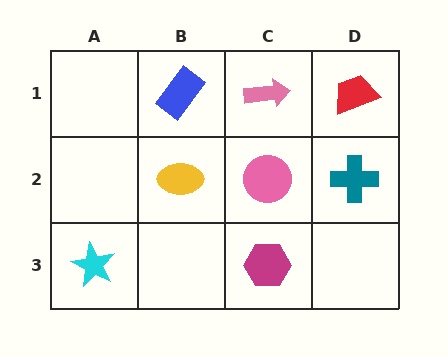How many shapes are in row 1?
3 shapes.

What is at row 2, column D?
A teal cross.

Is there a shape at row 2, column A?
No, that cell is empty.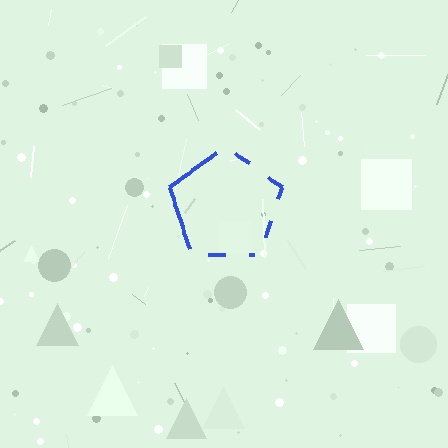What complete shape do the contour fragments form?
The contour fragments form a pentagon.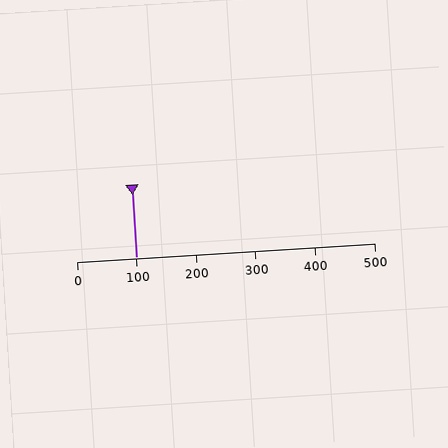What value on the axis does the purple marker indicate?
The marker indicates approximately 100.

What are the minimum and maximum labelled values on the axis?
The axis runs from 0 to 500.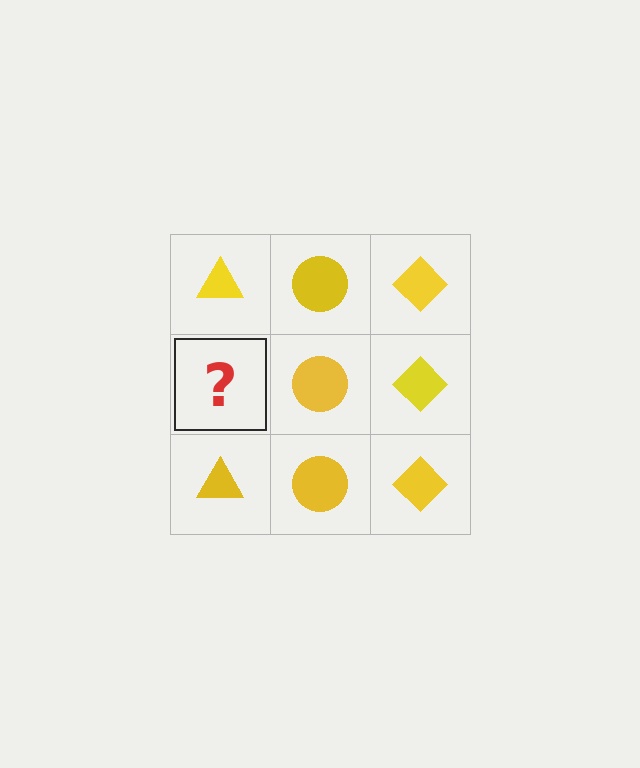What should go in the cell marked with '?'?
The missing cell should contain a yellow triangle.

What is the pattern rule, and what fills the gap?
The rule is that each column has a consistent shape. The gap should be filled with a yellow triangle.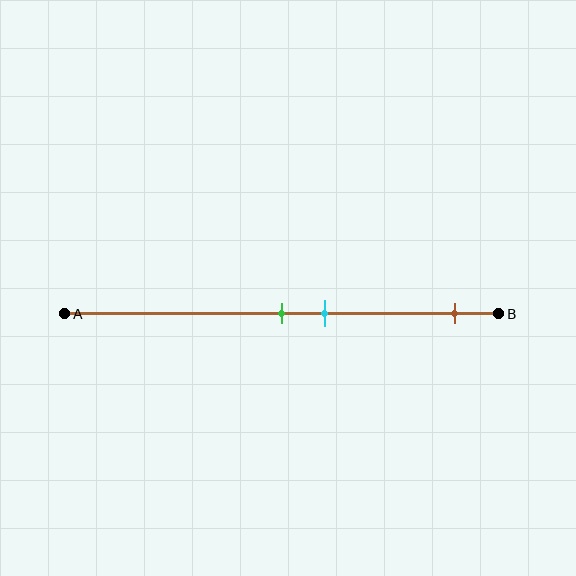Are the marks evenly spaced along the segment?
No, the marks are not evenly spaced.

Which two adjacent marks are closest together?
The green and cyan marks are the closest adjacent pair.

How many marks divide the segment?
There are 3 marks dividing the segment.